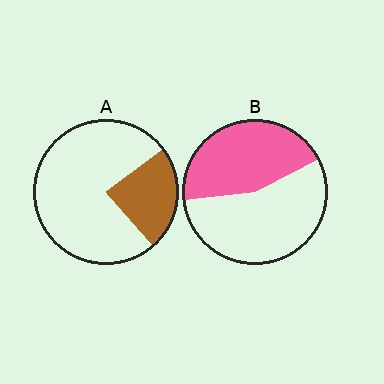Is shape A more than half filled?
No.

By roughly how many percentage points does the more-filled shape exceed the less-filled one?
By roughly 20 percentage points (B over A).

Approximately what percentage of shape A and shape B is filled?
A is approximately 25% and B is approximately 45%.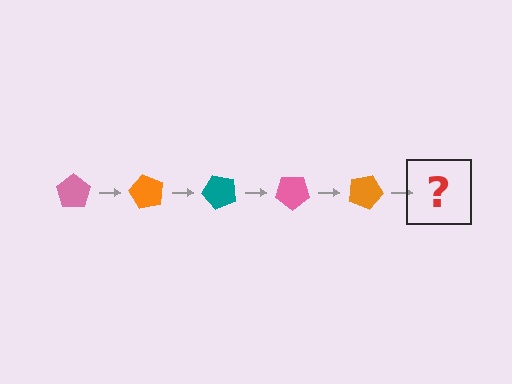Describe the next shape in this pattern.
It should be a teal pentagon, rotated 300 degrees from the start.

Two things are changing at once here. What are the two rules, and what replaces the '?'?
The two rules are that it rotates 60 degrees each step and the color cycles through pink, orange, and teal. The '?' should be a teal pentagon, rotated 300 degrees from the start.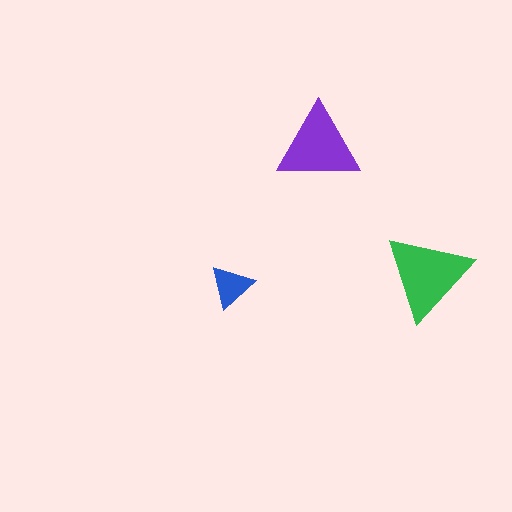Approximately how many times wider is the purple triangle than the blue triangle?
About 2 times wider.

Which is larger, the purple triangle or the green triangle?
The green one.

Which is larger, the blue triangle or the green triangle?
The green one.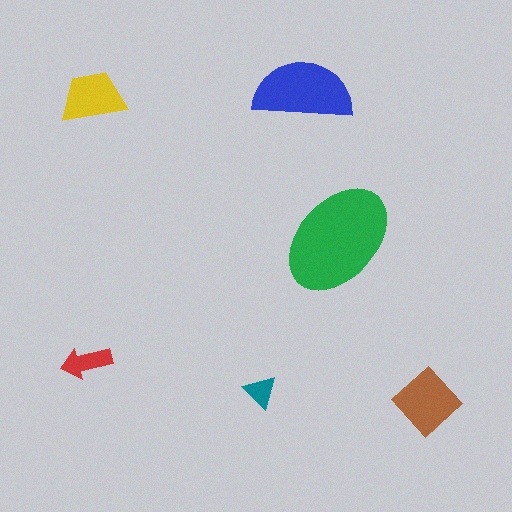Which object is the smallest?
The teal triangle.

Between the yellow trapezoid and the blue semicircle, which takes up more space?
The blue semicircle.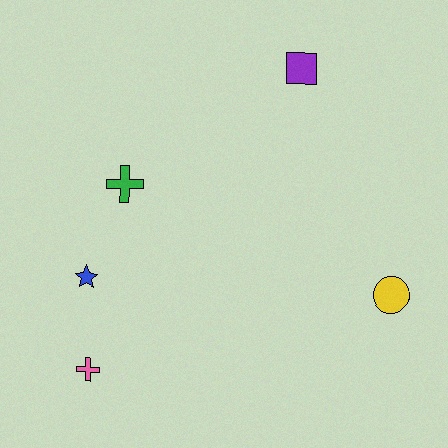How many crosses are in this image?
There are 2 crosses.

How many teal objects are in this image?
There are no teal objects.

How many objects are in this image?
There are 5 objects.